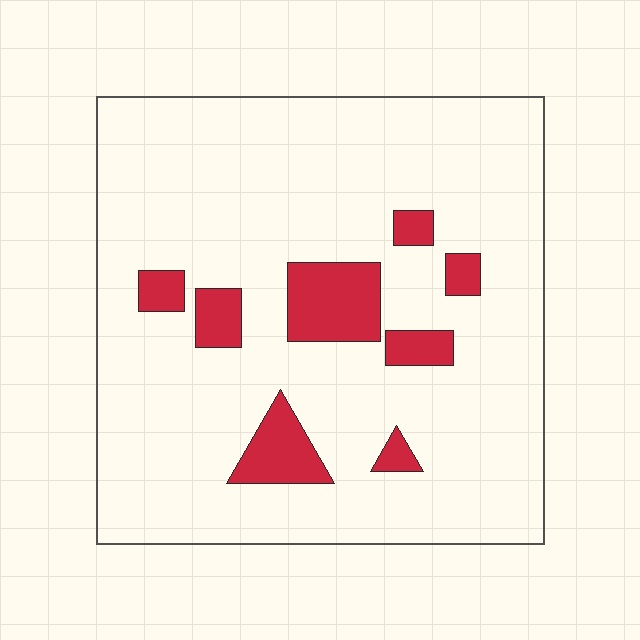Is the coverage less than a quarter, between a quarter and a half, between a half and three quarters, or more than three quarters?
Less than a quarter.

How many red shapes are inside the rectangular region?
8.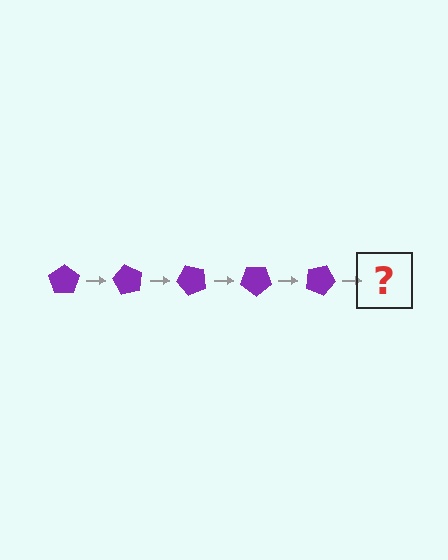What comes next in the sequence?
The next element should be a purple pentagon rotated 300 degrees.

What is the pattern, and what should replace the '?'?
The pattern is that the pentagon rotates 60 degrees each step. The '?' should be a purple pentagon rotated 300 degrees.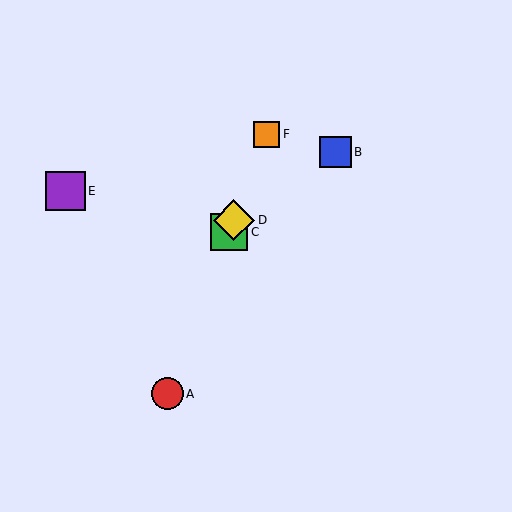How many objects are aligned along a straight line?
4 objects (A, C, D, F) are aligned along a straight line.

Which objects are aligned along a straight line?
Objects A, C, D, F are aligned along a straight line.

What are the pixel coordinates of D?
Object D is at (234, 220).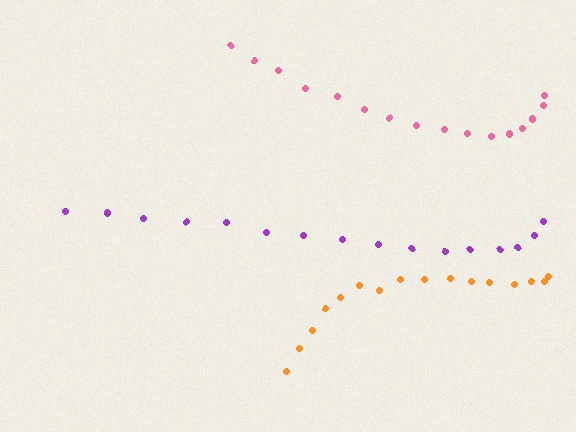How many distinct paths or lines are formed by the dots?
There are 3 distinct paths.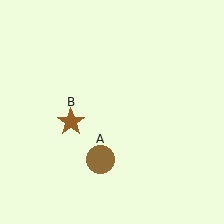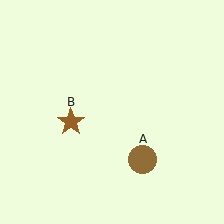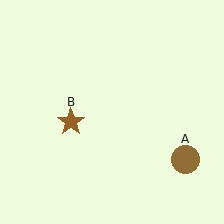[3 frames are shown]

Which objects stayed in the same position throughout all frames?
Brown star (object B) remained stationary.